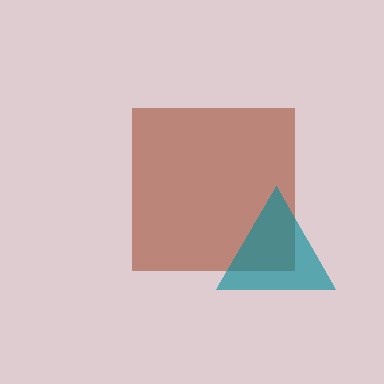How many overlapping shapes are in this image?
There are 2 overlapping shapes in the image.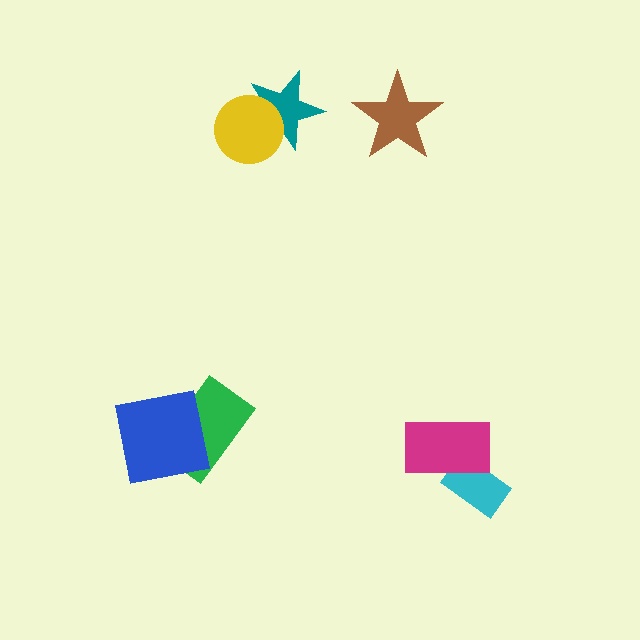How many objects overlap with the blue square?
1 object overlaps with the blue square.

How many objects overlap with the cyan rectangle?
1 object overlaps with the cyan rectangle.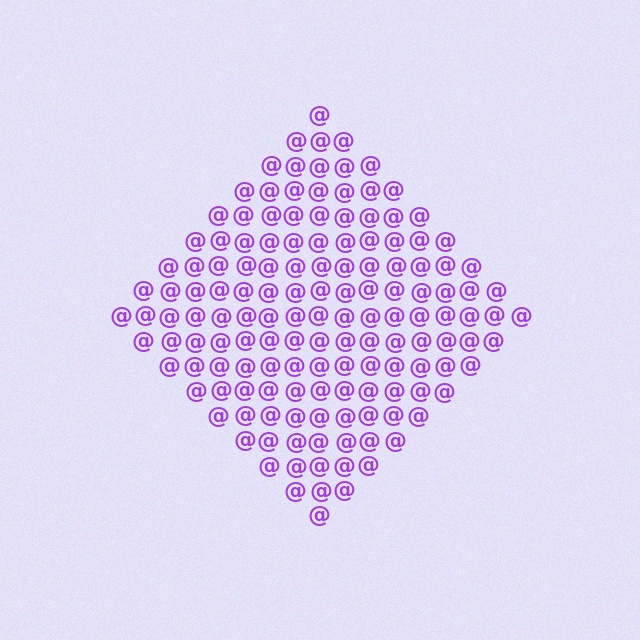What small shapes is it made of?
It is made of small at signs.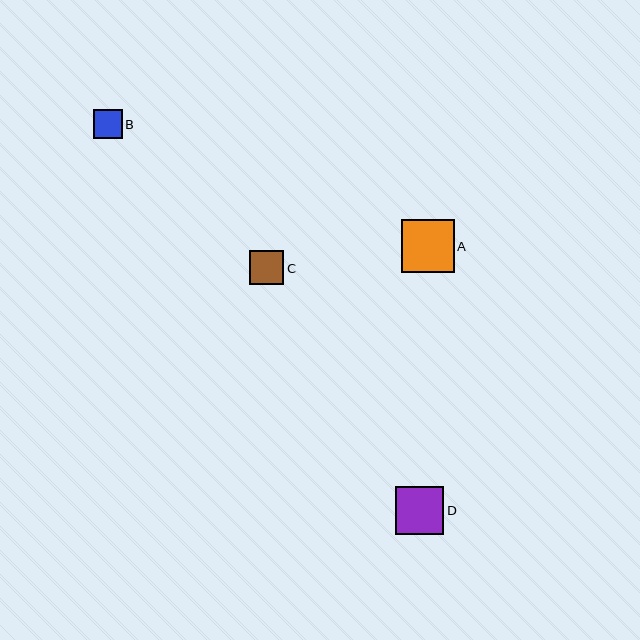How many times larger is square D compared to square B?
Square D is approximately 1.7 times the size of square B.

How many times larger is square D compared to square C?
Square D is approximately 1.4 times the size of square C.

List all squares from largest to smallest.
From largest to smallest: A, D, C, B.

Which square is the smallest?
Square B is the smallest with a size of approximately 29 pixels.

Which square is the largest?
Square A is the largest with a size of approximately 53 pixels.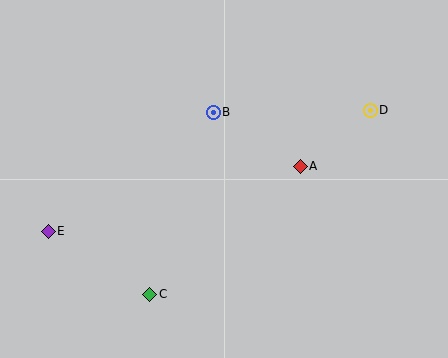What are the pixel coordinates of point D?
Point D is at (370, 110).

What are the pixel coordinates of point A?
Point A is at (300, 166).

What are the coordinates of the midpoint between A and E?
The midpoint between A and E is at (174, 199).